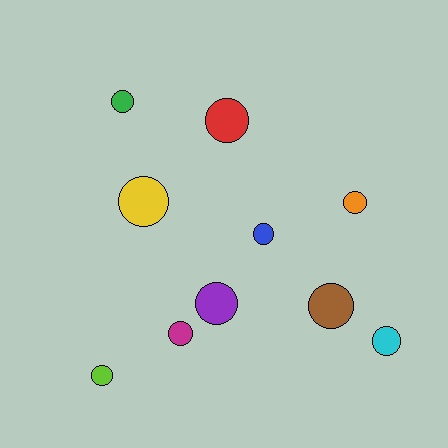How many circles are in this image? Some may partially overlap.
There are 10 circles.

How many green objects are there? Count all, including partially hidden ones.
There is 1 green object.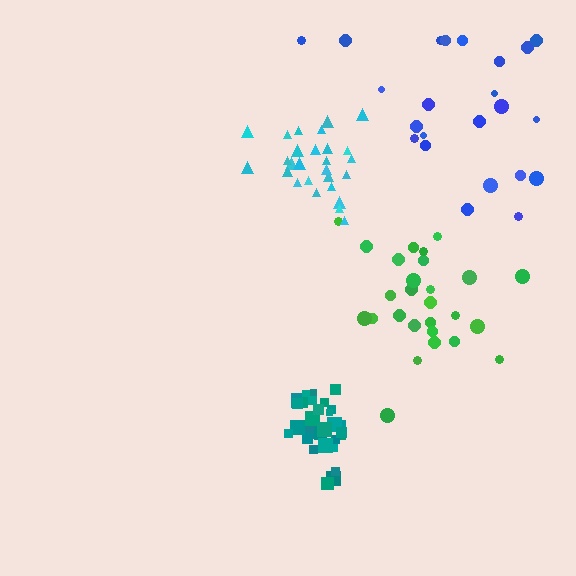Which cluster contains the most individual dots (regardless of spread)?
Teal (29).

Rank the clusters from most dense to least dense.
teal, cyan, green, blue.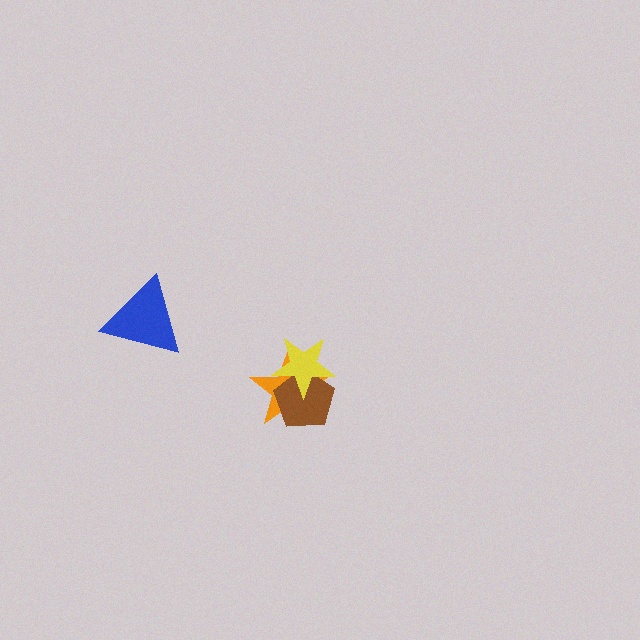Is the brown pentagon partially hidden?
Yes, it is partially covered by another shape.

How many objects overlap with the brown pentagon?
2 objects overlap with the brown pentagon.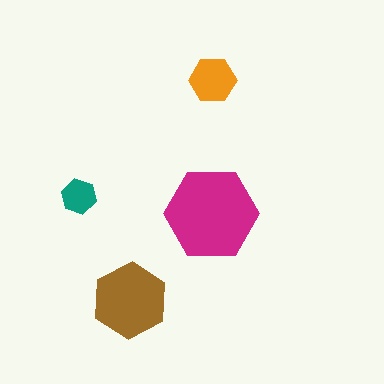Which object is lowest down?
The brown hexagon is bottommost.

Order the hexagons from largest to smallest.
the magenta one, the brown one, the orange one, the teal one.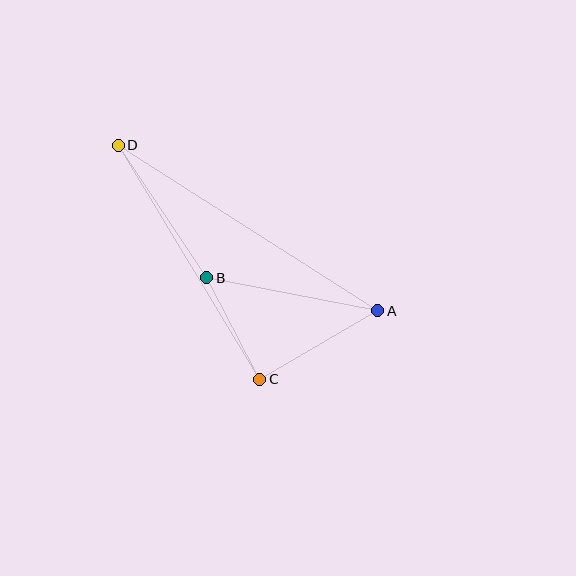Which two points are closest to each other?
Points B and C are closest to each other.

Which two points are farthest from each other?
Points A and D are farthest from each other.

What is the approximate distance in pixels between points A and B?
The distance between A and B is approximately 174 pixels.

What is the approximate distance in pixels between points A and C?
The distance between A and C is approximately 136 pixels.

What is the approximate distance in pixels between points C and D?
The distance between C and D is approximately 273 pixels.